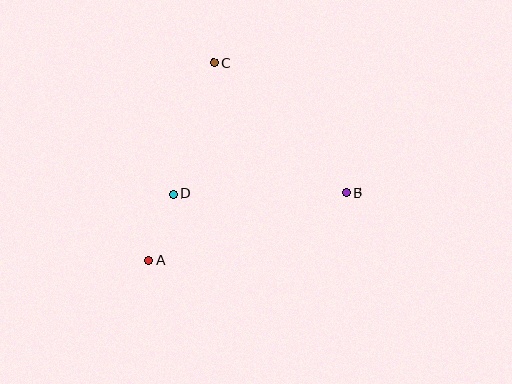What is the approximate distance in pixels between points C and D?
The distance between C and D is approximately 137 pixels.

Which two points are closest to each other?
Points A and D are closest to each other.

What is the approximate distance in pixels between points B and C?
The distance between B and C is approximately 185 pixels.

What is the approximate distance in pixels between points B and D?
The distance between B and D is approximately 173 pixels.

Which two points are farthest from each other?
Points A and B are farthest from each other.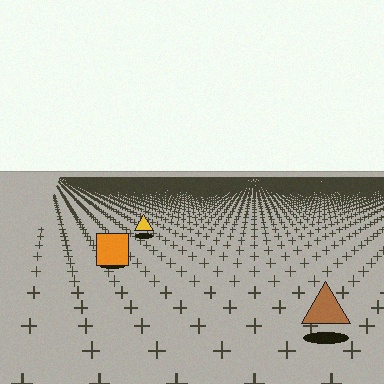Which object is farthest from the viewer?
The yellow triangle is farthest from the viewer. It appears smaller and the ground texture around it is denser.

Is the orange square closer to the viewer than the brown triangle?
No. The brown triangle is closer — you can tell from the texture gradient: the ground texture is coarser near it.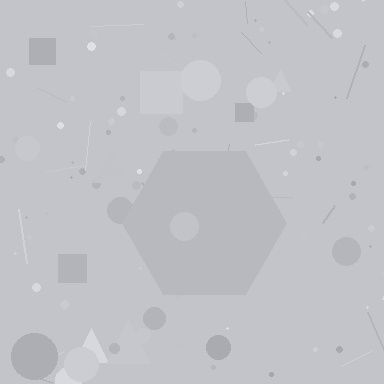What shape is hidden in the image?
A hexagon is hidden in the image.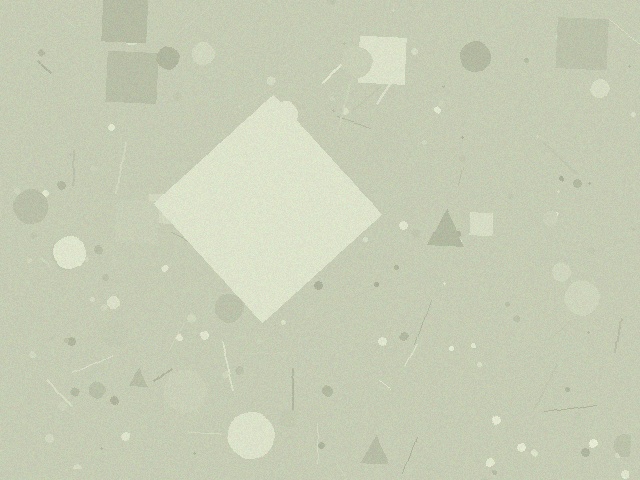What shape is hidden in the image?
A diamond is hidden in the image.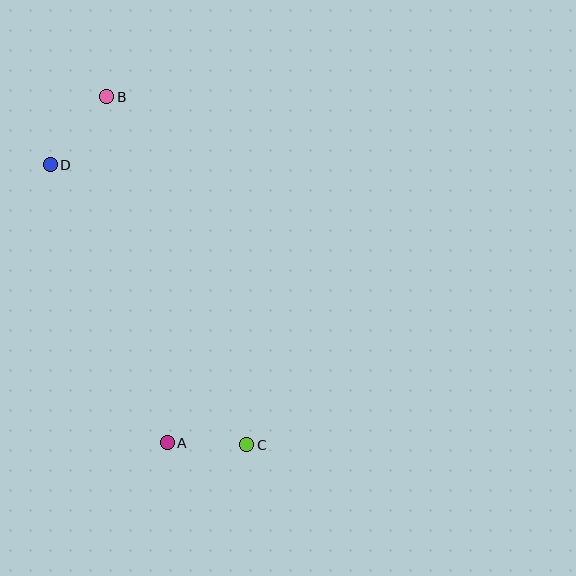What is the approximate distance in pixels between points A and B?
The distance between A and B is approximately 351 pixels.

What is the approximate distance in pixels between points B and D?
The distance between B and D is approximately 89 pixels.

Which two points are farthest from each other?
Points B and C are farthest from each other.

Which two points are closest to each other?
Points A and C are closest to each other.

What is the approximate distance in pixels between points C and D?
The distance between C and D is approximately 342 pixels.